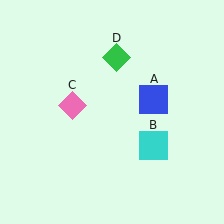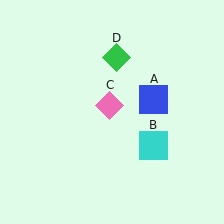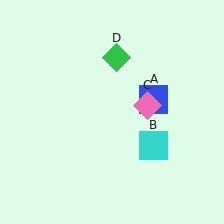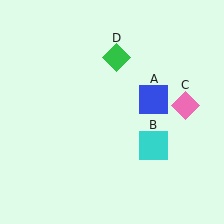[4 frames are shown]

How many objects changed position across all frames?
1 object changed position: pink diamond (object C).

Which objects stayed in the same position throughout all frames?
Blue square (object A) and cyan square (object B) and green diamond (object D) remained stationary.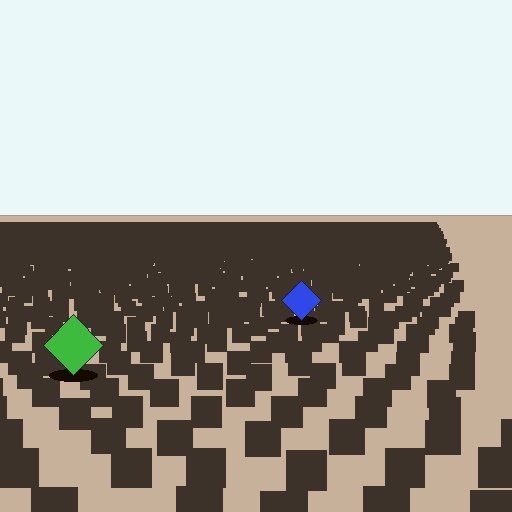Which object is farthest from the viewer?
The blue diamond is farthest from the viewer. It appears smaller and the ground texture around it is denser.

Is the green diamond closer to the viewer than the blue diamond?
Yes. The green diamond is closer — you can tell from the texture gradient: the ground texture is coarser near it.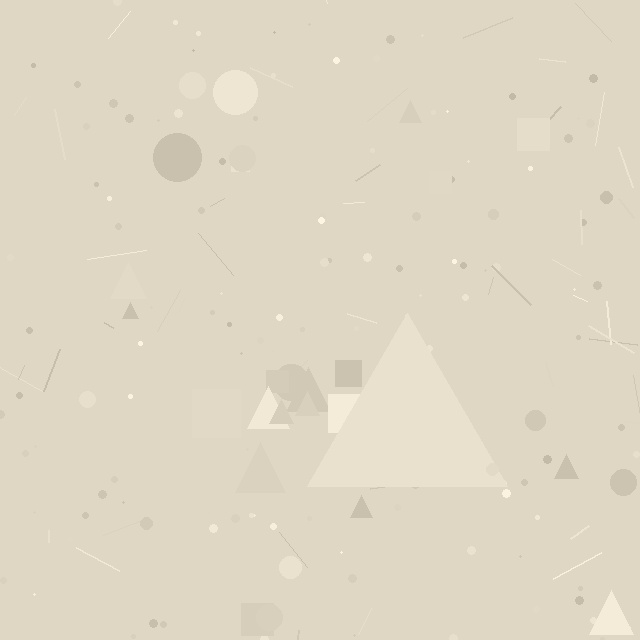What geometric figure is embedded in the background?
A triangle is embedded in the background.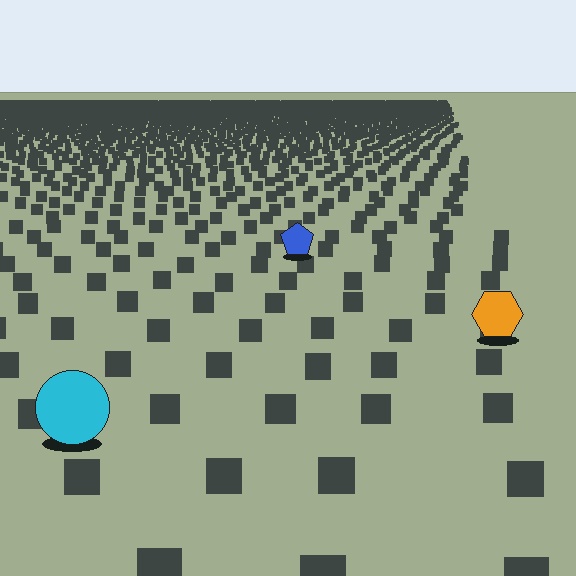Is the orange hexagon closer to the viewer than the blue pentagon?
Yes. The orange hexagon is closer — you can tell from the texture gradient: the ground texture is coarser near it.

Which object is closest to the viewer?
The cyan circle is closest. The texture marks near it are larger and more spread out.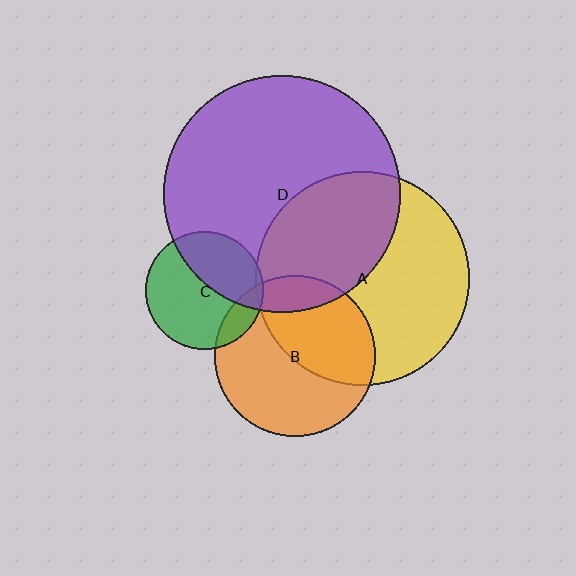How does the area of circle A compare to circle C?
Approximately 3.3 times.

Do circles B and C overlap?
Yes.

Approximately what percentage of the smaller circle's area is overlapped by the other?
Approximately 15%.